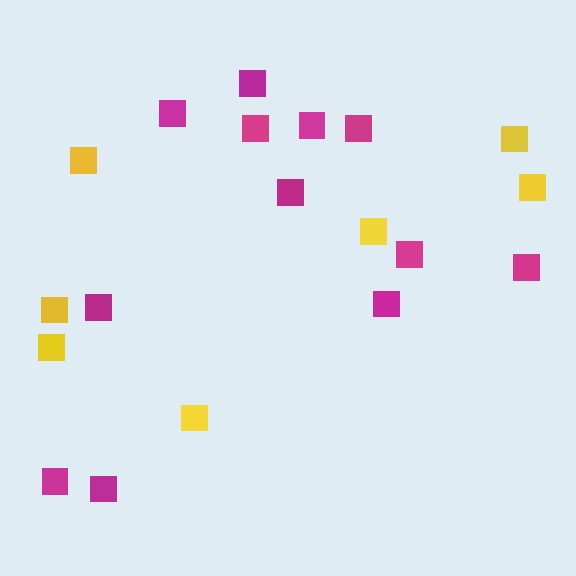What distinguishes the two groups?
There are 2 groups: one group of magenta squares (12) and one group of yellow squares (7).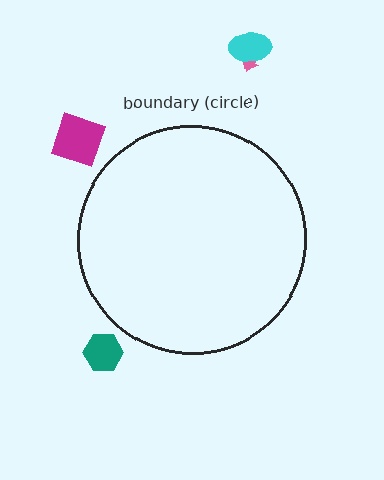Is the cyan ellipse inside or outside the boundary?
Outside.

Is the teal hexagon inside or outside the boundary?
Outside.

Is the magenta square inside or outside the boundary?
Outside.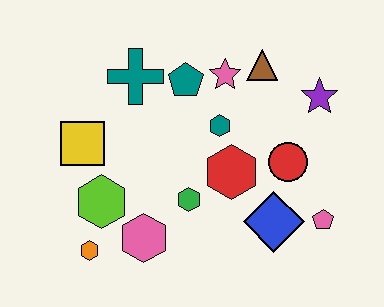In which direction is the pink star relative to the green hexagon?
The pink star is above the green hexagon.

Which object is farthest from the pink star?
The orange hexagon is farthest from the pink star.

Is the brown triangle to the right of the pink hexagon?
Yes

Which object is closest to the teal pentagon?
The pink star is closest to the teal pentagon.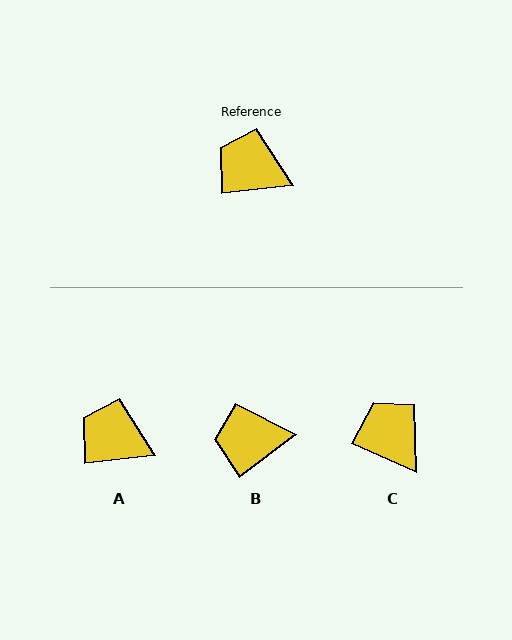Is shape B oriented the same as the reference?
No, it is off by about 31 degrees.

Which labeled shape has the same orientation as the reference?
A.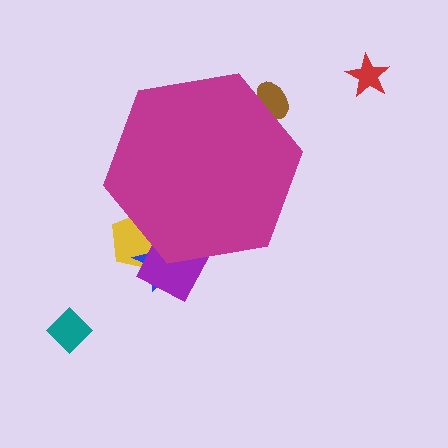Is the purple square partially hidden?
Yes, the purple square is partially hidden behind the magenta hexagon.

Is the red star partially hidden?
No, the red star is fully visible.